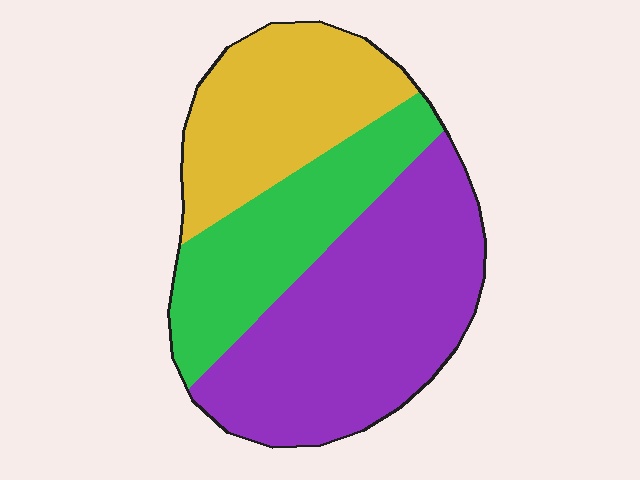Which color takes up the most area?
Purple, at roughly 45%.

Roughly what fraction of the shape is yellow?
Yellow takes up between a sixth and a third of the shape.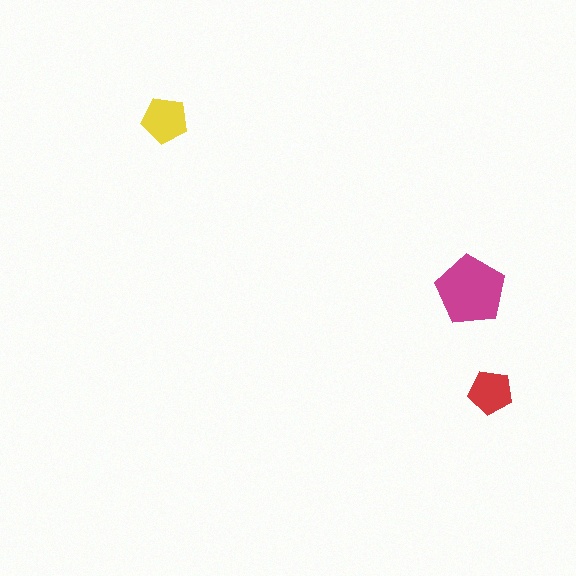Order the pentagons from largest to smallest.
the magenta one, the yellow one, the red one.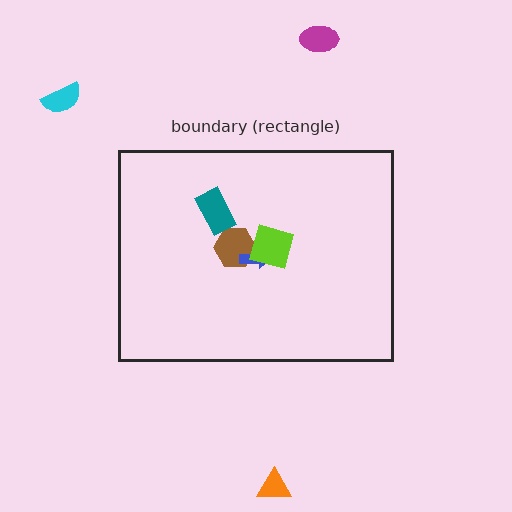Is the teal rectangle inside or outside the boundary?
Inside.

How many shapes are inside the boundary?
4 inside, 3 outside.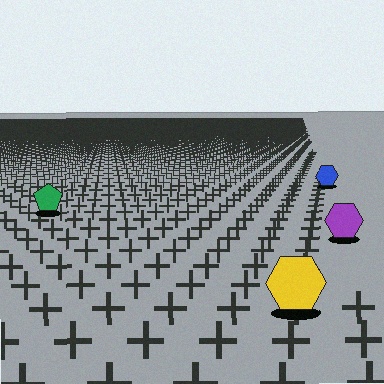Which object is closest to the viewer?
The yellow hexagon is closest. The texture marks near it are larger and more spread out.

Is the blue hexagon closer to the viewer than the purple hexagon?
No. The purple hexagon is closer — you can tell from the texture gradient: the ground texture is coarser near it.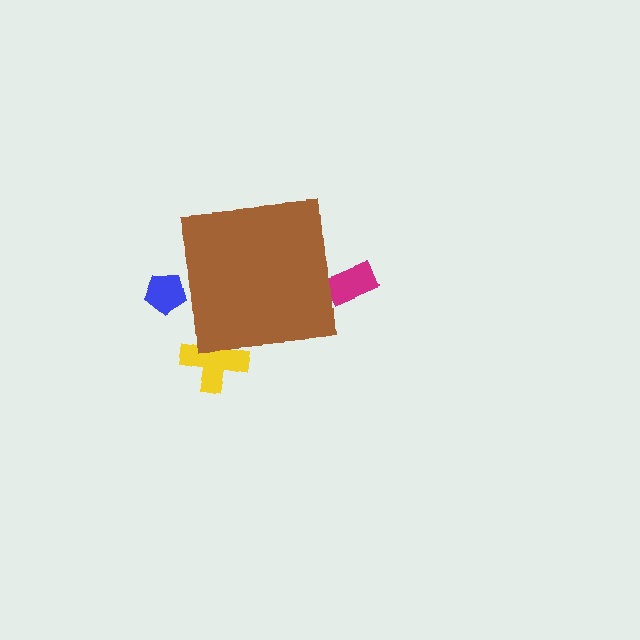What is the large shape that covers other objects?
A brown square.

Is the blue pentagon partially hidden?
Yes, the blue pentagon is partially hidden behind the brown square.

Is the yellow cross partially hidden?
Yes, the yellow cross is partially hidden behind the brown square.